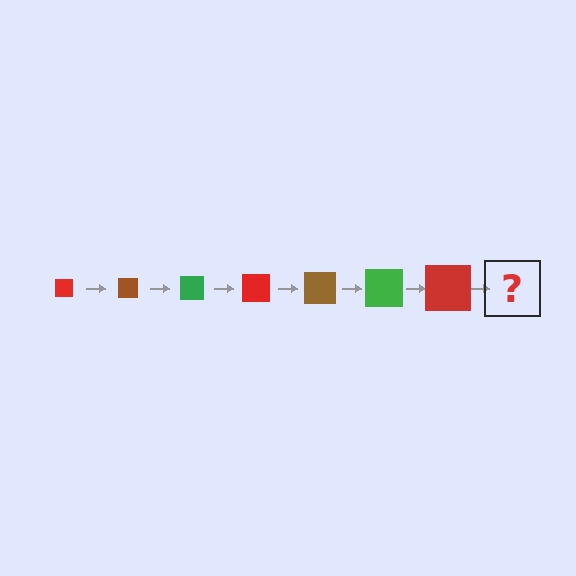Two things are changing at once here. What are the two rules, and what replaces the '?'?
The two rules are that the square grows larger each step and the color cycles through red, brown, and green. The '?' should be a brown square, larger than the previous one.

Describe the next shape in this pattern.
It should be a brown square, larger than the previous one.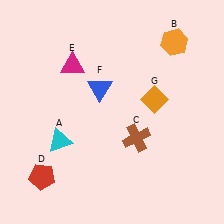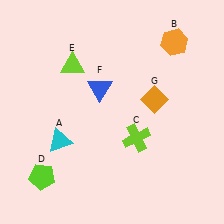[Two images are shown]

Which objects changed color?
C changed from brown to lime. D changed from red to lime. E changed from magenta to lime.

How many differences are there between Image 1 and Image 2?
There are 3 differences between the two images.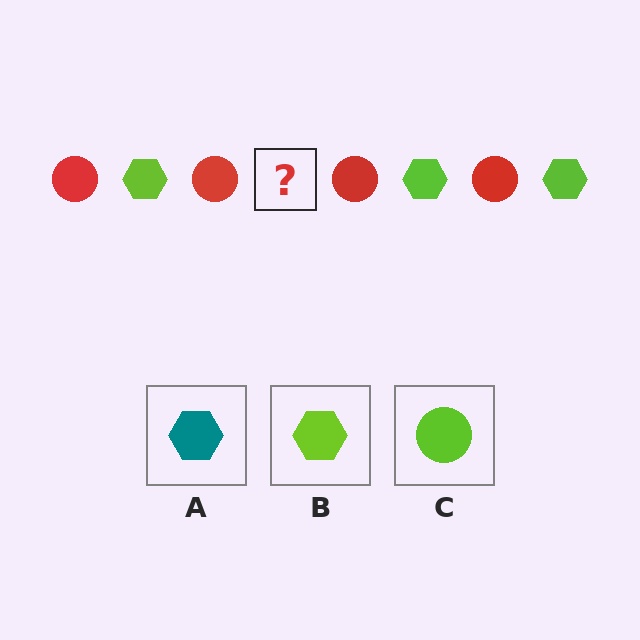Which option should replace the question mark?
Option B.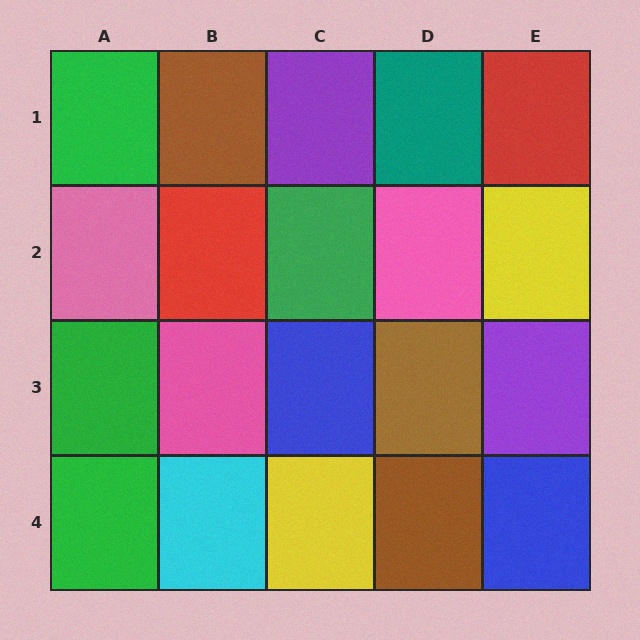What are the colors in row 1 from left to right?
Green, brown, purple, teal, red.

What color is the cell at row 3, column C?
Blue.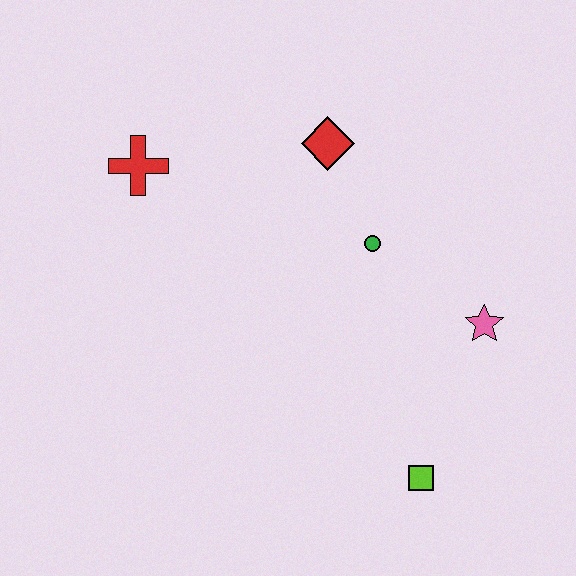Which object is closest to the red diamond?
The green circle is closest to the red diamond.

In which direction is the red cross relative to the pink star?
The red cross is to the left of the pink star.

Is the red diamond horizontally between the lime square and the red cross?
Yes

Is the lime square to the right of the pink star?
No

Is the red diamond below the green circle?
No